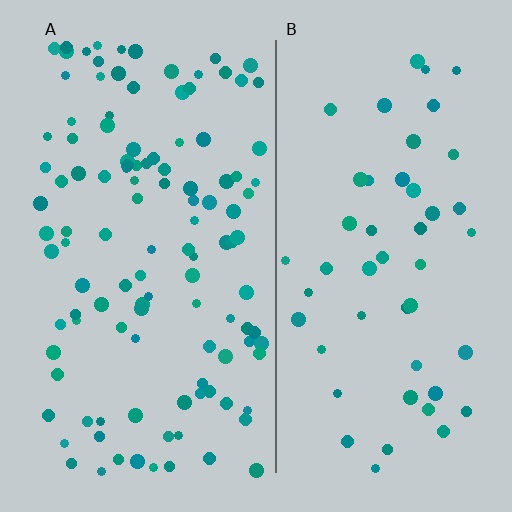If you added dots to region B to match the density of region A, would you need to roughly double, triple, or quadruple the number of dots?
Approximately double.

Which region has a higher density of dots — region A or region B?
A (the left).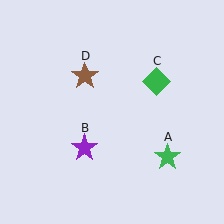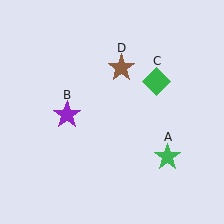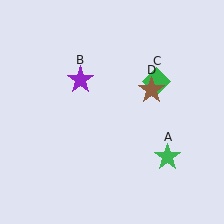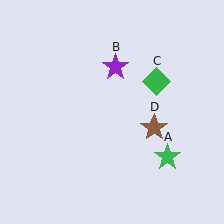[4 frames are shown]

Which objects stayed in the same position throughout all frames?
Green star (object A) and green diamond (object C) remained stationary.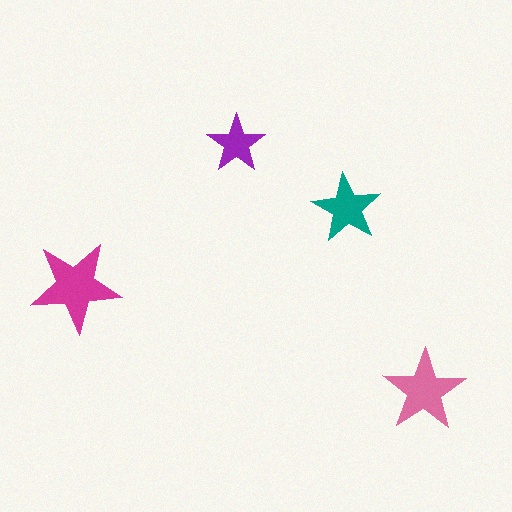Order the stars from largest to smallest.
the magenta one, the pink one, the teal one, the purple one.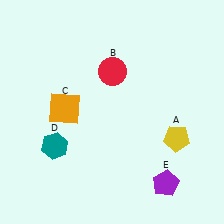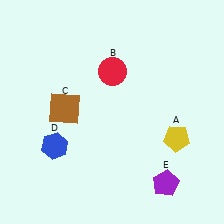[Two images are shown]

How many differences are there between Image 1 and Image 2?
There are 2 differences between the two images.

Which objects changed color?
C changed from orange to brown. D changed from teal to blue.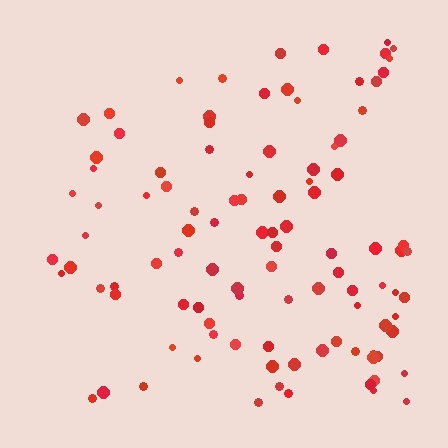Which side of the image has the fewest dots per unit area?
The left.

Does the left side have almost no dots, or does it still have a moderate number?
Still a moderate number, just noticeably fewer than the right.